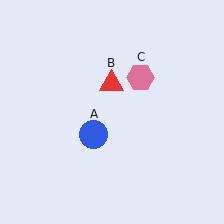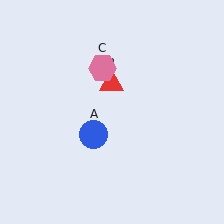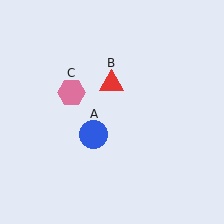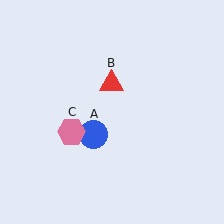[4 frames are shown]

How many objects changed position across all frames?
1 object changed position: pink hexagon (object C).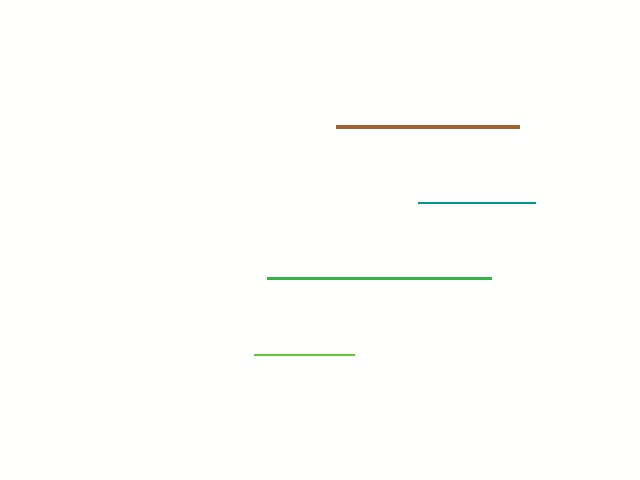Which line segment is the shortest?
The lime line is the shortest at approximately 100 pixels.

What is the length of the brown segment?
The brown segment is approximately 183 pixels long.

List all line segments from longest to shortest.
From longest to shortest: green, brown, teal, lime.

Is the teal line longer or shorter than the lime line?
The teal line is longer than the lime line.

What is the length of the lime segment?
The lime segment is approximately 100 pixels long.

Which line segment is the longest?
The green line is the longest at approximately 224 pixels.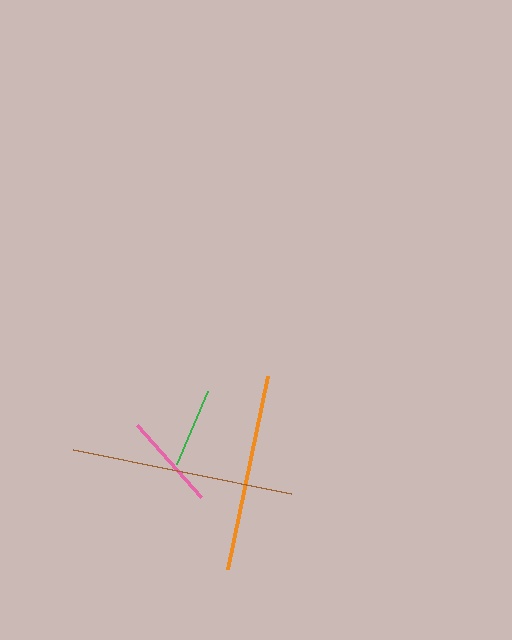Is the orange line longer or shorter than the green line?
The orange line is longer than the green line.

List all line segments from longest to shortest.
From longest to shortest: brown, orange, pink, green.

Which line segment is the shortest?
The green line is the shortest at approximately 79 pixels.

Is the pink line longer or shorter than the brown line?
The brown line is longer than the pink line.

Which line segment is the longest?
The brown line is the longest at approximately 222 pixels.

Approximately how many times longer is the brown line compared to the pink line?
The brown line is approximately 2.3 times the length of the pink line.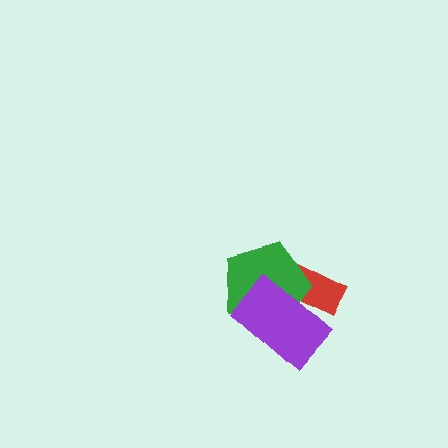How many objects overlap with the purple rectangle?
2 objects overlap with the purple rectangle.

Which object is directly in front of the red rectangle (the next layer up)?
The green pentagon is directly in front of the red rectangle.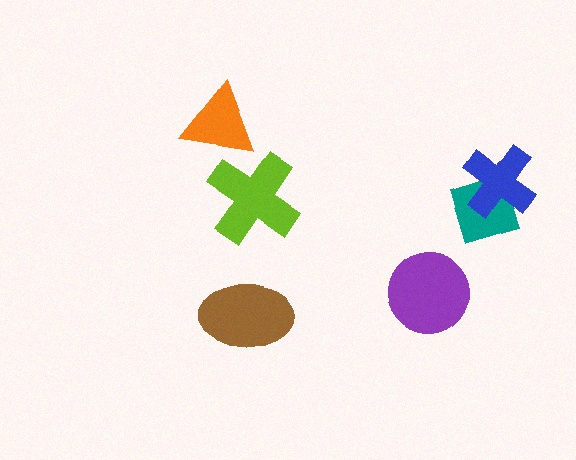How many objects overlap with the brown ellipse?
0 objects overlap with the brown ellipse.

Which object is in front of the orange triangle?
The lime cross is in front of the orange triangle.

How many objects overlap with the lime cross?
1 object overlaps with the lime cross.